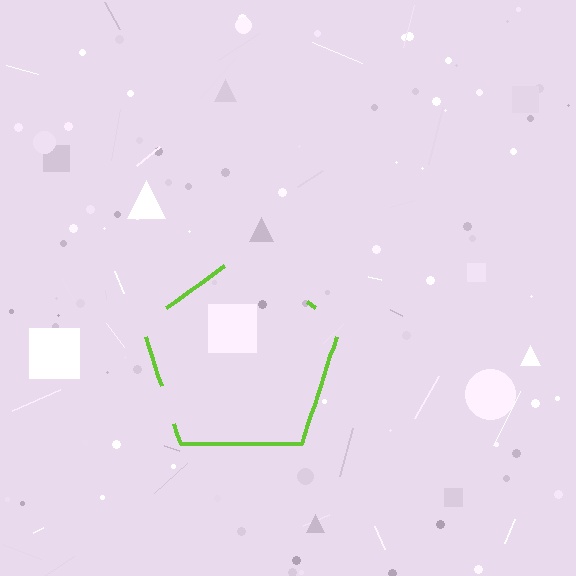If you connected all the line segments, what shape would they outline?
They would outline a pentagon.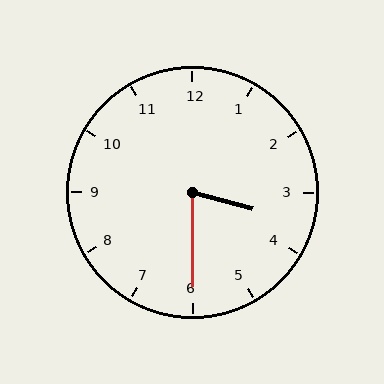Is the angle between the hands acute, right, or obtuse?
It is acute.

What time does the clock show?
3:30.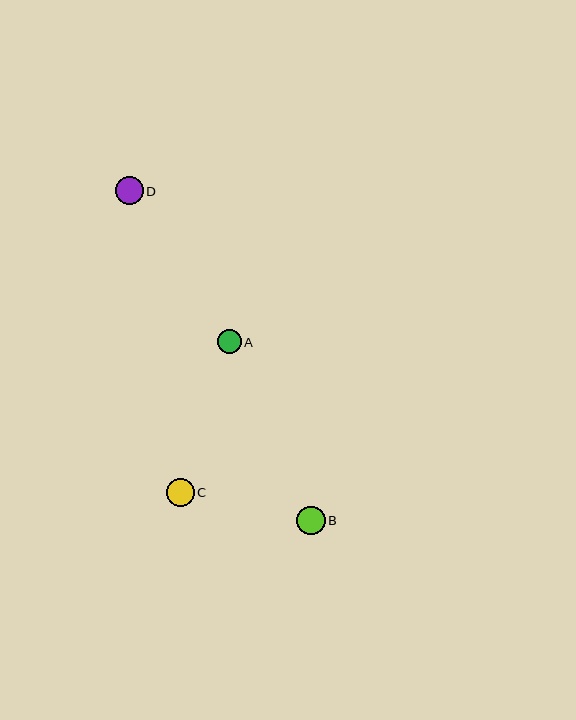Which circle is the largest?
Circle B is the largest with a size of approximately 28 pixels.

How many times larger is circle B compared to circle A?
Circle B is approximately 1.2 times the size of circle A.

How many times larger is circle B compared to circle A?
Circle B is approximately 1.2 times the size of circle A.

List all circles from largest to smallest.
From largest to smallest: B, D, C, A.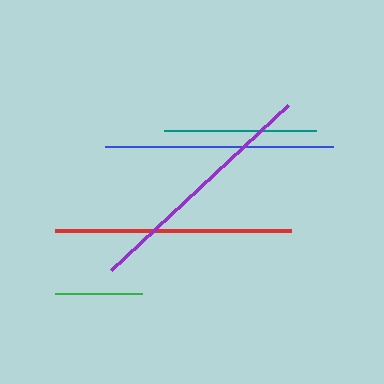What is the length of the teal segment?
The teal segment is approximately 151 pixels long.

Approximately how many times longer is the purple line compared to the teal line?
The purple line is approximately 1.6 times the length of the teal line.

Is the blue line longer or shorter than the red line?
The red line is longer than the blue line.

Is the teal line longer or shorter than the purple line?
The purple line is longer than the teal line.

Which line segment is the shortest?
The green line is the shortest at approximately 87 pixels.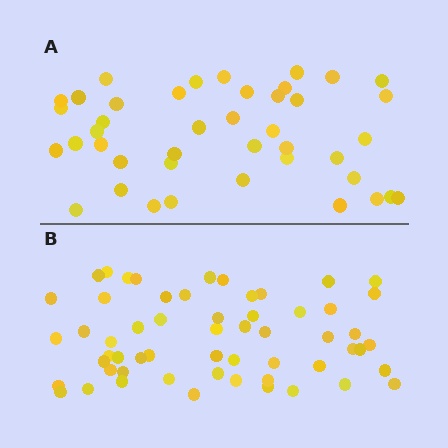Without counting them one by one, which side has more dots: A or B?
Region B (the bottom region) has more dots.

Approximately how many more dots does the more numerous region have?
Region B has approximately 15 more dots than region A.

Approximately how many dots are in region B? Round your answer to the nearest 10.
About 60 dots. (The exact count is 57, which rounds to 60.)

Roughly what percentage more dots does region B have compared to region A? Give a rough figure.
About 35% more.